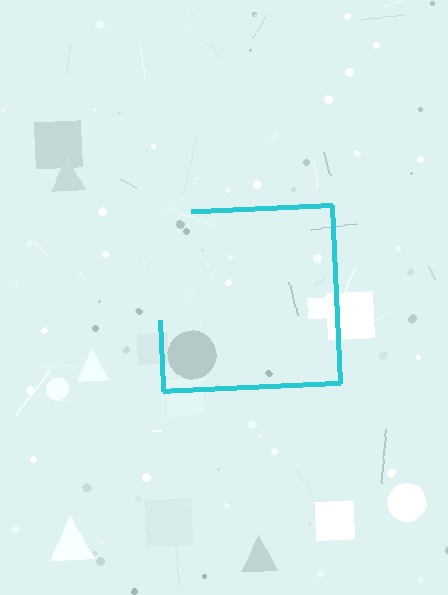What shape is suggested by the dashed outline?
The dashed outline suggests a square.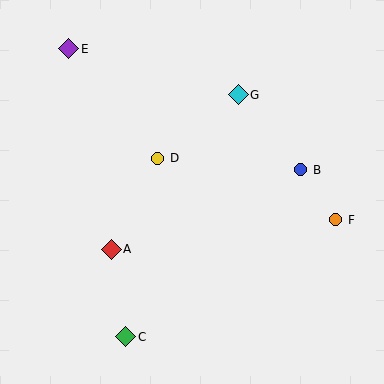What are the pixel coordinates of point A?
Point A is at (111, 249).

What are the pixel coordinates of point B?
Point B is at (301, 170).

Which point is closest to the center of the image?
Point D at (158, 158) is closest to the center.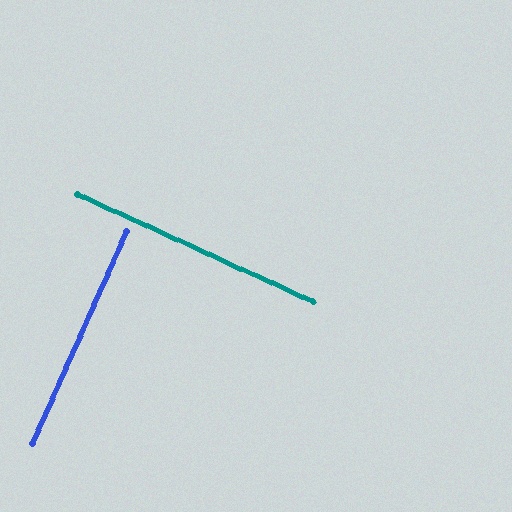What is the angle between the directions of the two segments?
Approximately 89 degrees.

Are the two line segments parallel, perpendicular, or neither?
Perpendicular — they meet at approximately 89°.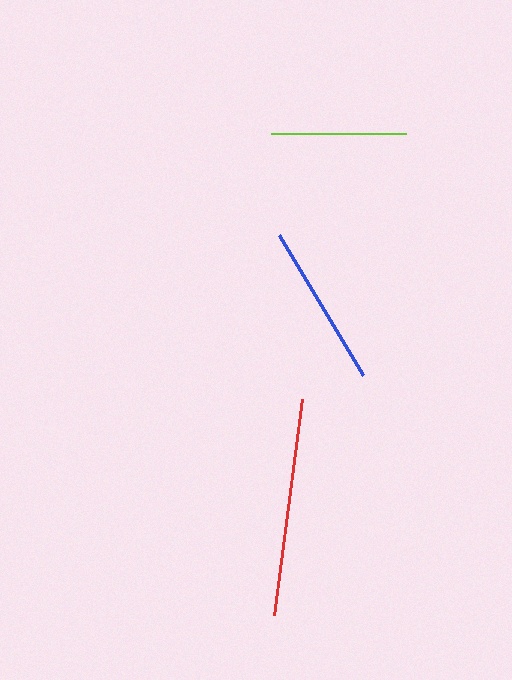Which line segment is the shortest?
The lime line is the shortest at approximately 135 pixels.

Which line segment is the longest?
The red line is the longest at approximately 218 pixels.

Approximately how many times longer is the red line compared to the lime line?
The red line is approximately 1.6 times the length of the lime line.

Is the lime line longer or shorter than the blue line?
The blue line is longer than the lime line.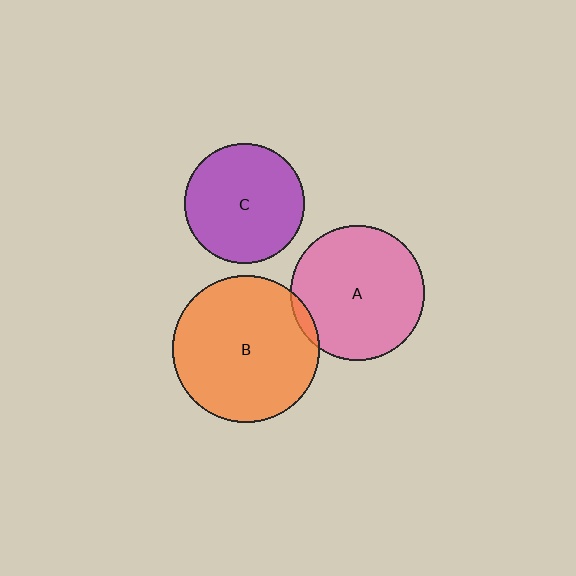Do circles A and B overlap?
Yes.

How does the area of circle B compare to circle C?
Approximately 1.5 times.